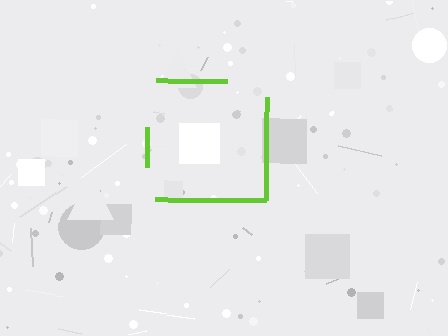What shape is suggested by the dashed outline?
The dashed outline suggests a square.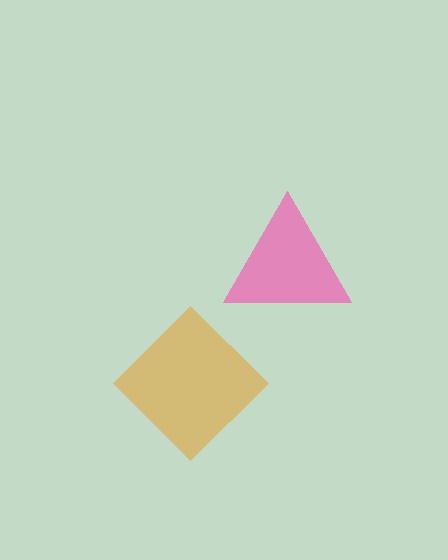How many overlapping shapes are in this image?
There are 2 overlapping shapes in the image.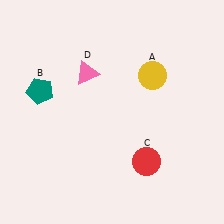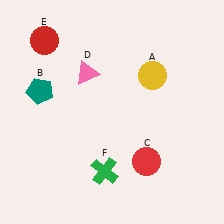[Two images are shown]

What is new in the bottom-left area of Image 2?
A green cross (F) was added in the bottom-left area of Image 2.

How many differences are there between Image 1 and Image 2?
There are 2 differences between the two images.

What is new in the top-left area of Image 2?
A red circle (E) was added in the top-left area of Image 2.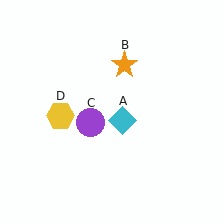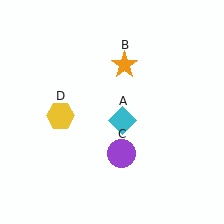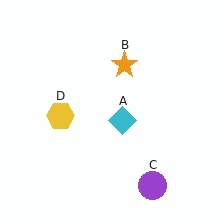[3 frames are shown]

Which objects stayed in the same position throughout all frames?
Cyan diamond (object A) and orange star (object B) and yellow hexagon (object D) remained stationary.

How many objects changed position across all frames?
1 object changed position: purple circle (object C).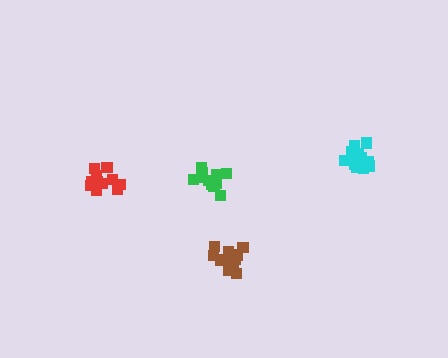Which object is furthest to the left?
The red cluster is leftmost.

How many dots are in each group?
Group 1: 15 dots, Group 2: 15 dots, Group 3: 12 dots, Group 4: 12 dots (54 total).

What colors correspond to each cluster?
The clusters are colored: cyan, brown, red, green.